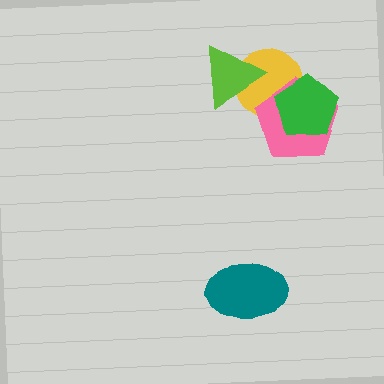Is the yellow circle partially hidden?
Yes, it is partially covered by another shape.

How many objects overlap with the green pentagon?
2 objects overlap with the green pentagon.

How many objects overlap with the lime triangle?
1 object overlaps with the lime triangle.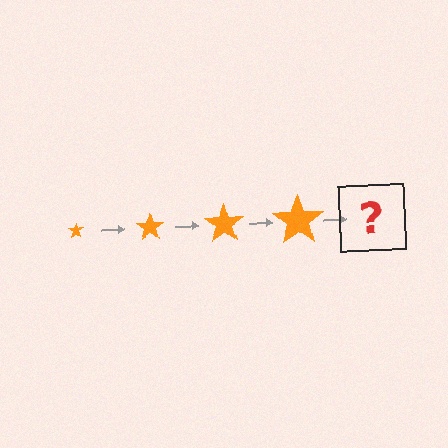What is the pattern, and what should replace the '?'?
The pattern is that the star gets progressively larger each step. The '?' should be an orange star, larger than the previous one.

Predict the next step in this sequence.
The next step is an orange star, larger than the previous one.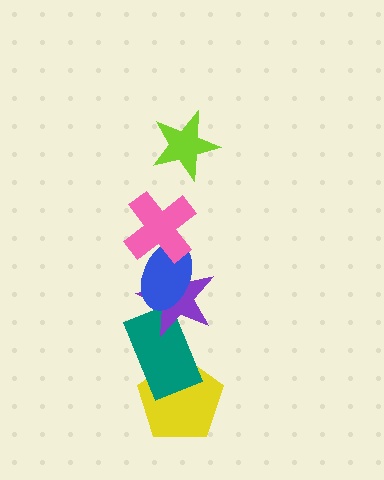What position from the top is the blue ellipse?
The blue ellipse is 3rd from the top.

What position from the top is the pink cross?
The pink cross is 2nd from the top.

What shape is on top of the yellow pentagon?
The teal rectangle is on top of the yellow pentagon.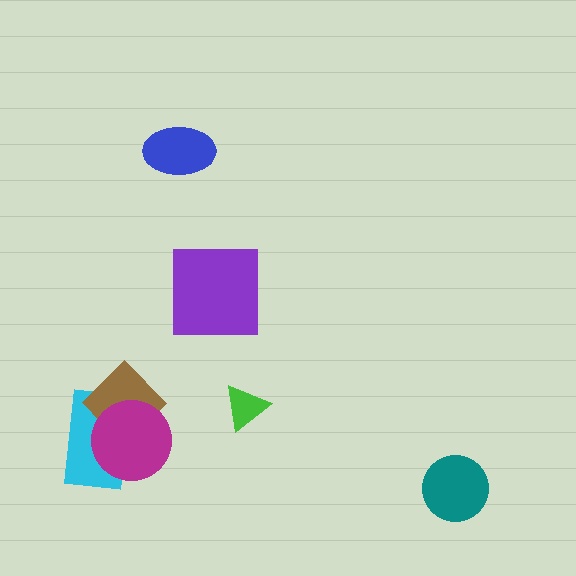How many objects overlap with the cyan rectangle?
2 objects overlap with the cyan rectangle.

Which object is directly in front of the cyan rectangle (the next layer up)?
The brown diamond is directly in front of the cyan rectangle.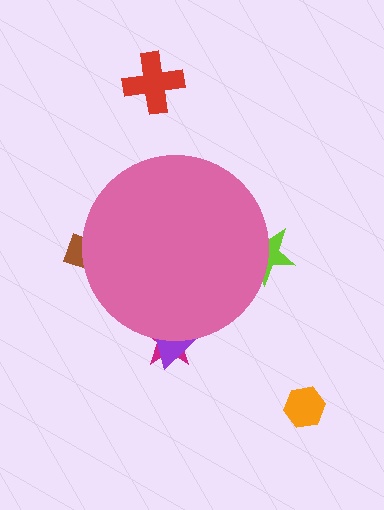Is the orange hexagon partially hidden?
No, the orange hexagon is fully visible.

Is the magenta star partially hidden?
Yes, the magenta star is partially hidden behind the pink circle.